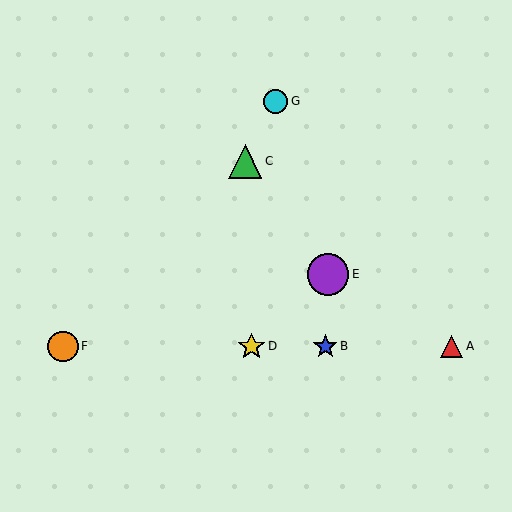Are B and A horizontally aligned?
Yes, both are at y≈347.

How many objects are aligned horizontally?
4 objects (A, B, D, F) are aligned horizontally.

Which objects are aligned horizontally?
Objects A, B, D, F are aligned horizontally.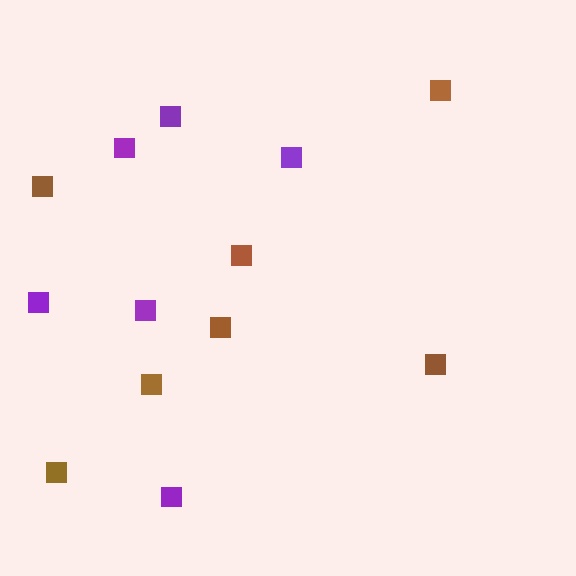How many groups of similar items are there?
There are 2 groups: one group of purple squares (6) and one group of brown squares (7).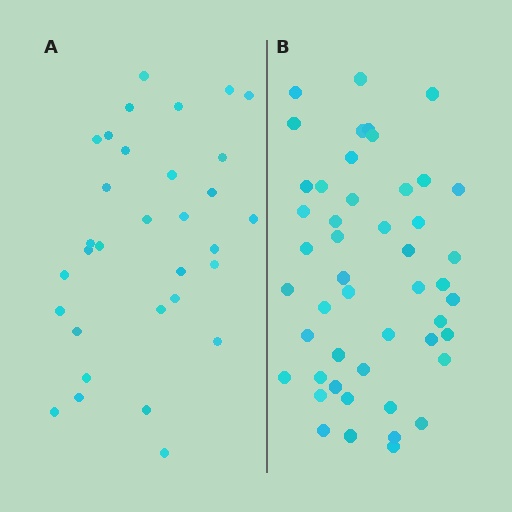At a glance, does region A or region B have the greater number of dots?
Region B (the right region) has more dots.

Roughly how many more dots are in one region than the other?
Region B has approximately 15 more dots than region A.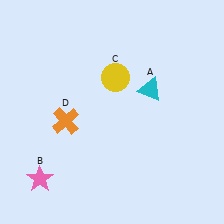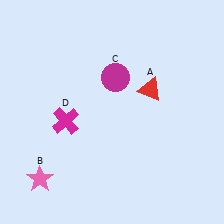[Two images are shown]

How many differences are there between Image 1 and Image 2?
There are 3 differences between the two images.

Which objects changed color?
A changed from cyan to red. C changed from yellow to magenta. D changed from orange to magenta.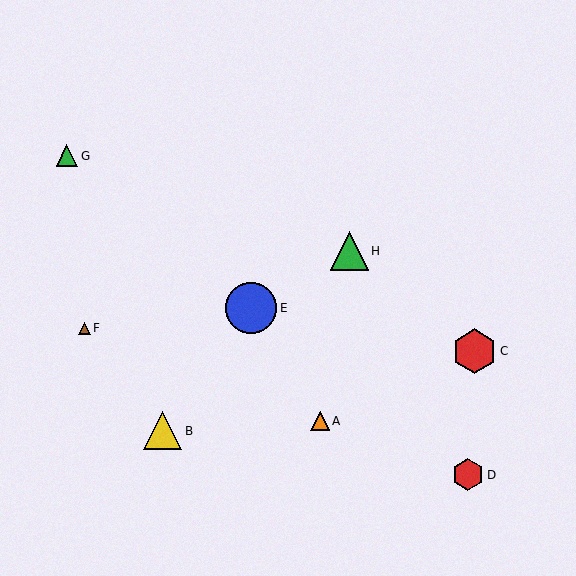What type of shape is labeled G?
Shape G is a green triangle.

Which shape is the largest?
The blue circle (labeled E) is the largest.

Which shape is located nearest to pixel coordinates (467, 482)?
The red hexagon (labeled D) at (468, 475) is nearest to that location.